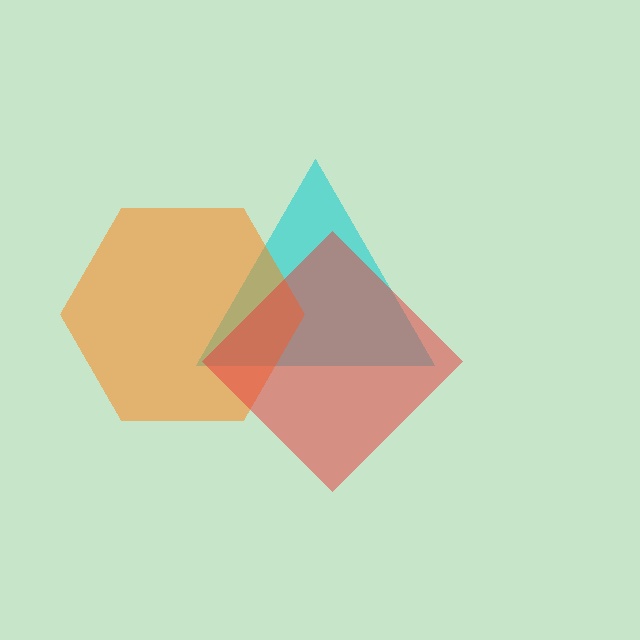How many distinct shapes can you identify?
There are 3 distinct shapes: a cyan triangle, an orange hexagon, a red diamond.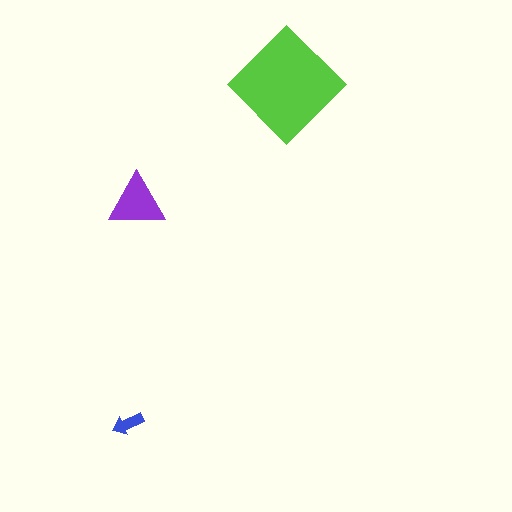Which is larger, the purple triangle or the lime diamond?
The lime diamond.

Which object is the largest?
The lime diamond.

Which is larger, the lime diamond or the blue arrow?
The lime diamond.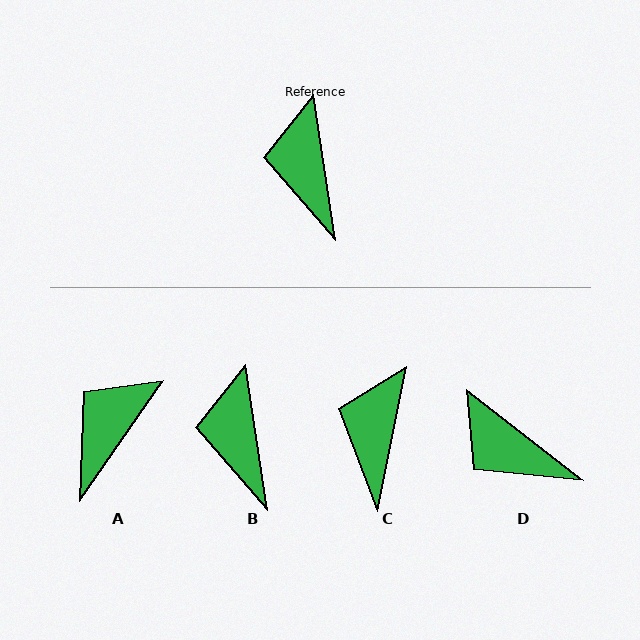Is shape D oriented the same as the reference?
No, it is off by about 44 degrees.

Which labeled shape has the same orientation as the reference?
B.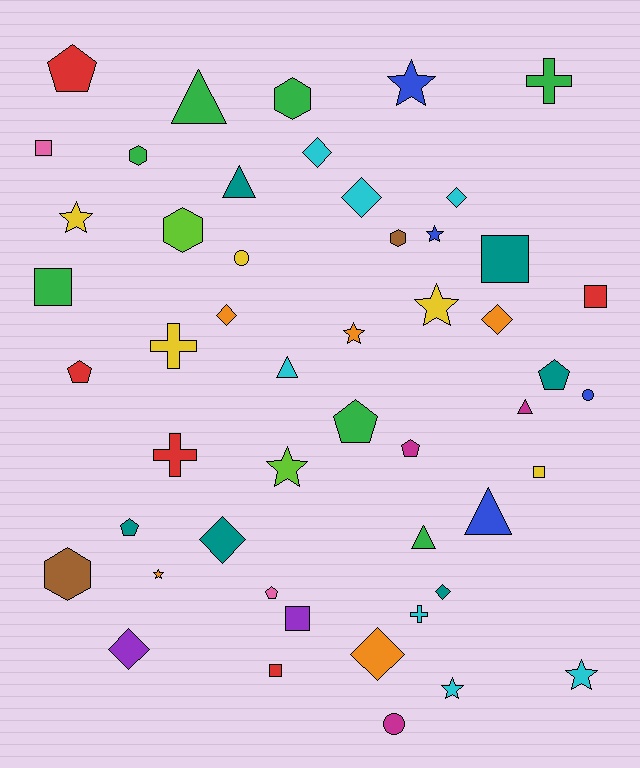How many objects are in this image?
There are 50 objects.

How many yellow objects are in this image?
There are 5 yellow objects.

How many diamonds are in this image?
There are 9 diamonds.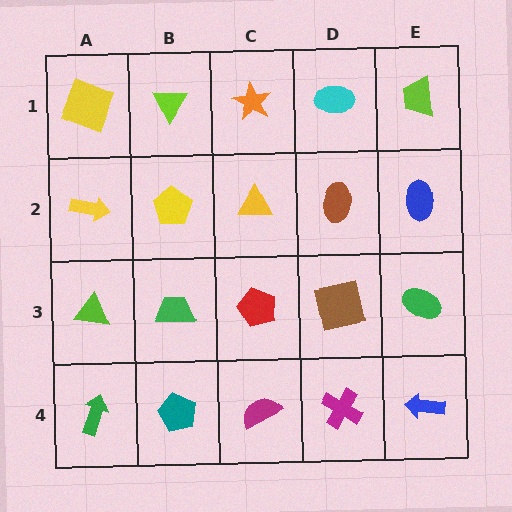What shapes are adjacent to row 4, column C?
A red pentagon (row 3, column C), a teal pentagon (row 4, column B), a magenta cross (row 4, column D).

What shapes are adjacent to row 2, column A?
A yellow square (row 1, column A), a lime triangle (row 3, column A), a yellow pentagon (row 2, column B).